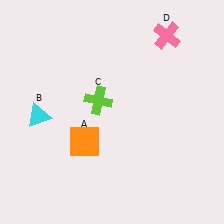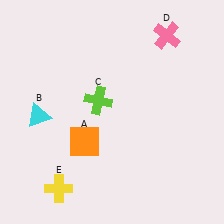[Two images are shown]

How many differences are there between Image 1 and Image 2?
There is 1 difference between the two images.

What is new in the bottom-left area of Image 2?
A yellow cross (E) was added in the bottom-left area of Image 2.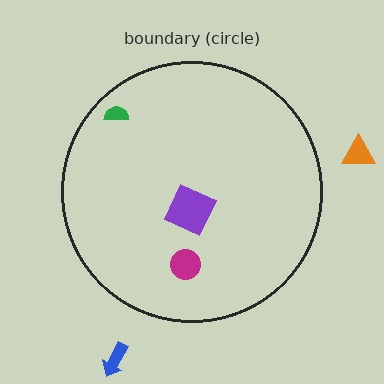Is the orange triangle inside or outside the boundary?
Outside.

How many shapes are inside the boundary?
4 inside, 2 outside.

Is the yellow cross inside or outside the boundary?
Inside.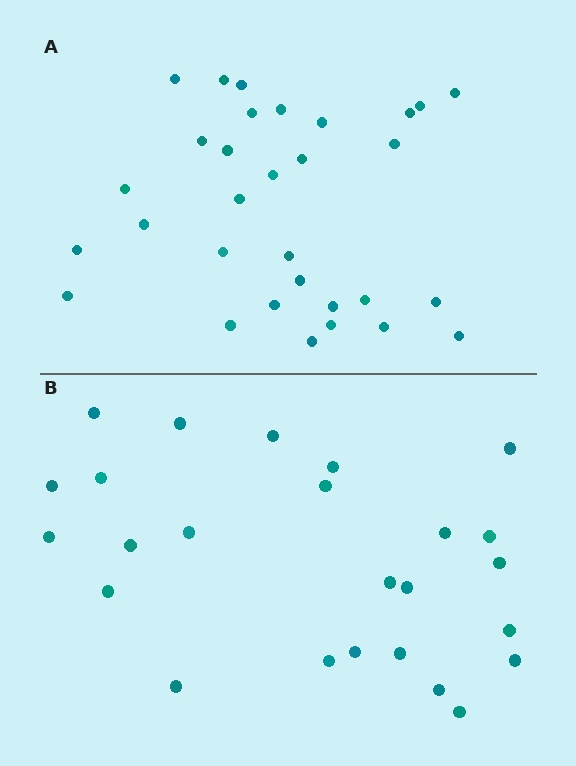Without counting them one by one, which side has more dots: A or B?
Region A (the top region) has more dots.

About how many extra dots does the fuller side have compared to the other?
Region A has about 6 more dots than region B.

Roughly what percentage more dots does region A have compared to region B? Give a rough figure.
About 25% more.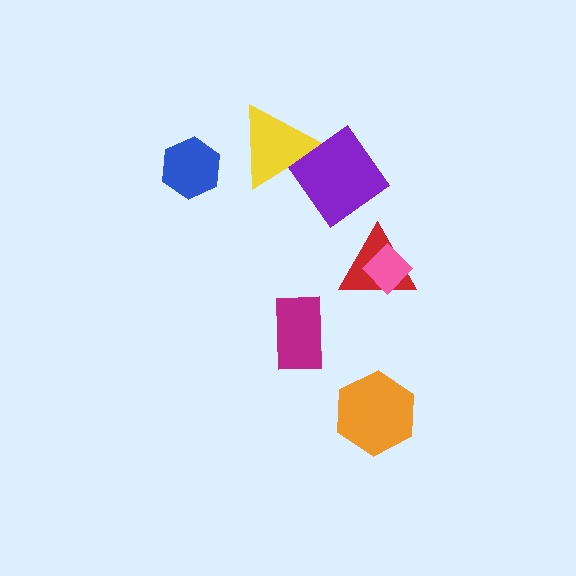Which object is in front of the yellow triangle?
The purple diamond is in front of the yellow triangle.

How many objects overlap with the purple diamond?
1 object overlaps with the purple diamond.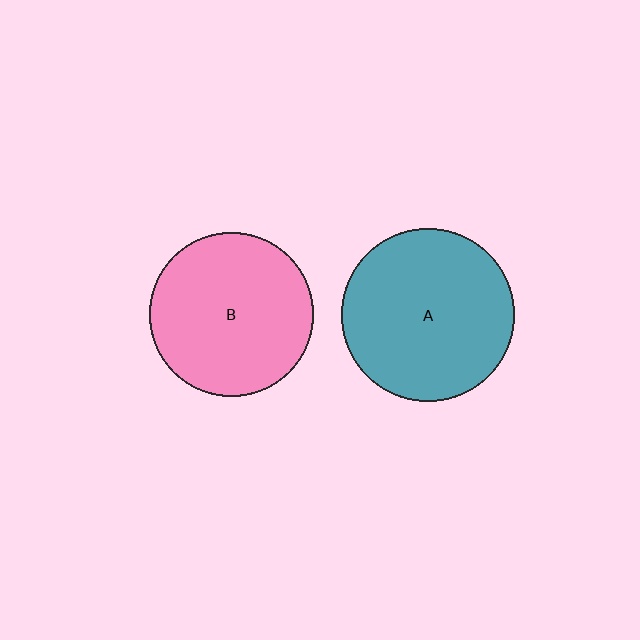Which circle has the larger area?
Circle A (teal).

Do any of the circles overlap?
No, none of the circles overlap.